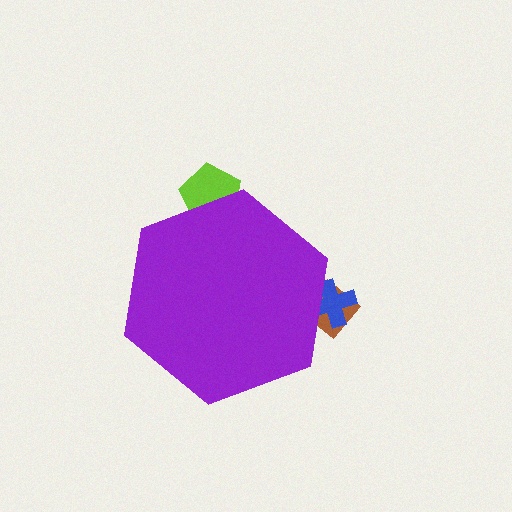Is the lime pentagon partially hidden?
Yes, the lime pentagon is partially hidden behind the purple hexagon.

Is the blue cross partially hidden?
Yes, the blue cross is partially hidden behind the purple hexagon.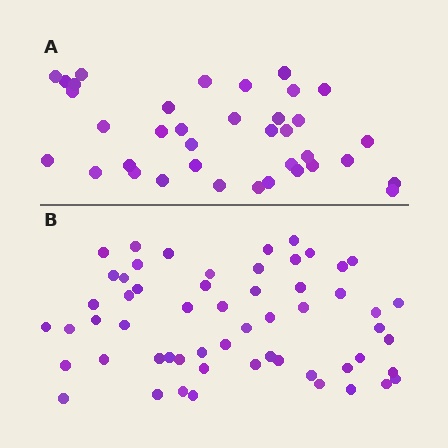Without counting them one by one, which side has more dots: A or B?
Region B (the bottom region) has more dots.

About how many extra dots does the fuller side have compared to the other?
Region B has approximately 20 more dots than region A.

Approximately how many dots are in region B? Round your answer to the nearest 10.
About 60 dots. (The exact count is 57, which rounds to 60.)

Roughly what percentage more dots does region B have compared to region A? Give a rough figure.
About 55% more.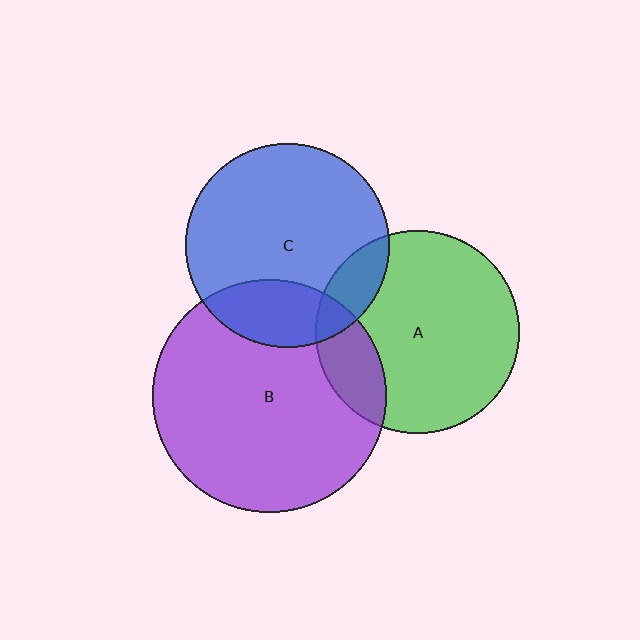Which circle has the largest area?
Circle B (purple).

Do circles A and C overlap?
Yes.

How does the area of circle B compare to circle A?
Approximately 1.3 times.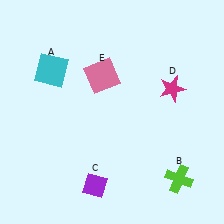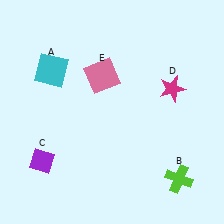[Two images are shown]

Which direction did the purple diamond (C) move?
The purple diamond (C) moved left.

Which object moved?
The purple diamond (C) moved left.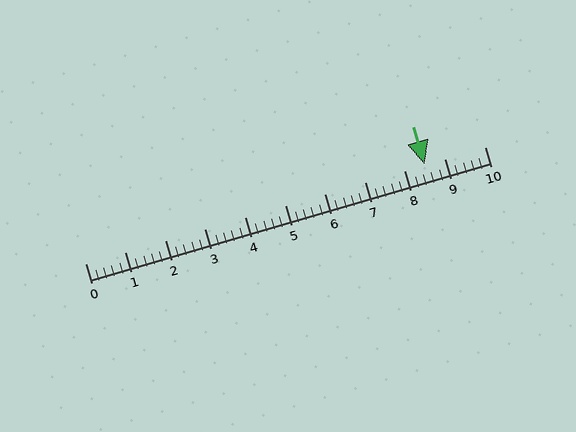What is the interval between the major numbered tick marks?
The major tick marks are spaced 1 units apart.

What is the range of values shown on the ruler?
The ruler shows values from 0 to 10.